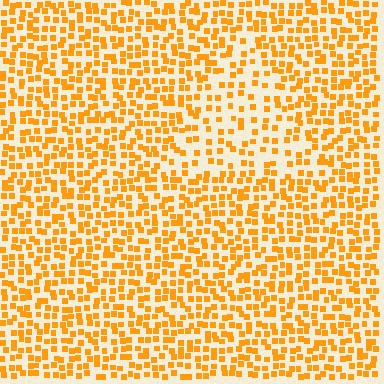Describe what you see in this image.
The image contains small orange elements arranged at two different densities. A triangle-shaped region is visible where the elements are less densely packed than the surrounding area.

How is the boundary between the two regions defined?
The boundary is defined by a change in element density (approximately 1.8x ratio). All elements are the same color, size, and shape.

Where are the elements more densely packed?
The elements are more densely packed outside the triangle boundary.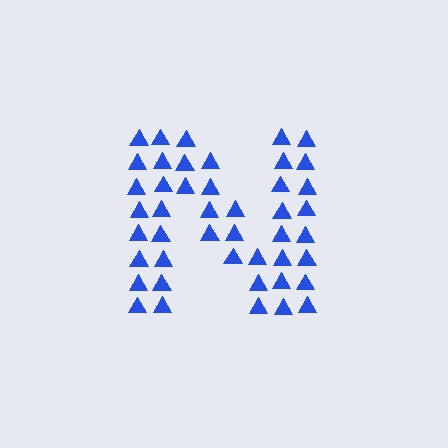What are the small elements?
The small elements are triangles.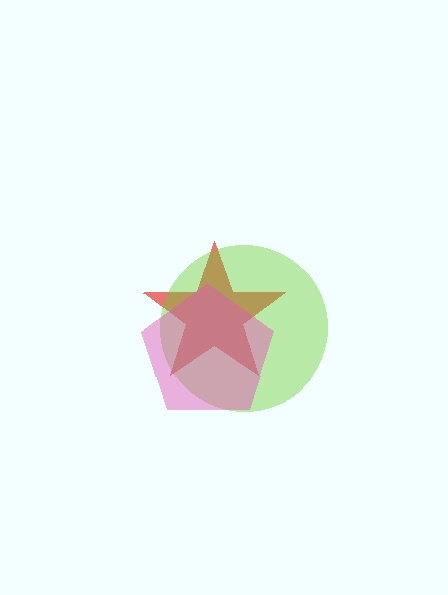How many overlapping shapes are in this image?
There are 3 overlapping shapes in the image.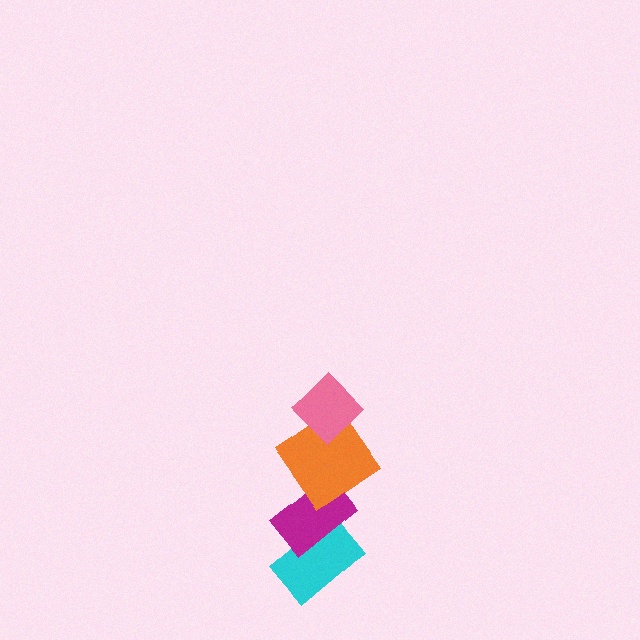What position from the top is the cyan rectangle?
The cyan rectangle is 4th from the top.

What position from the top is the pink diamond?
The pink diamond is 1st from the top.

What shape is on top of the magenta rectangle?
The orange diamond is on top of the magenta rectangle.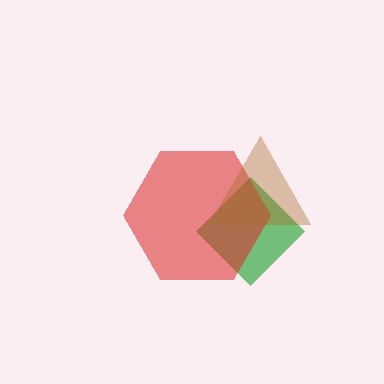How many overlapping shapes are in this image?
There are 3 overlapping shapes in the image.